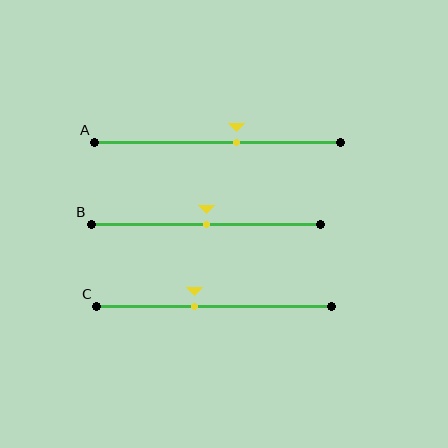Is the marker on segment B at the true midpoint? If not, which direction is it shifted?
Yes, the marker on segment B is at the true midpoint.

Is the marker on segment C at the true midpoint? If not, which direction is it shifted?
No, the marker on segment C is shifted to the left by about 9% of the segment length.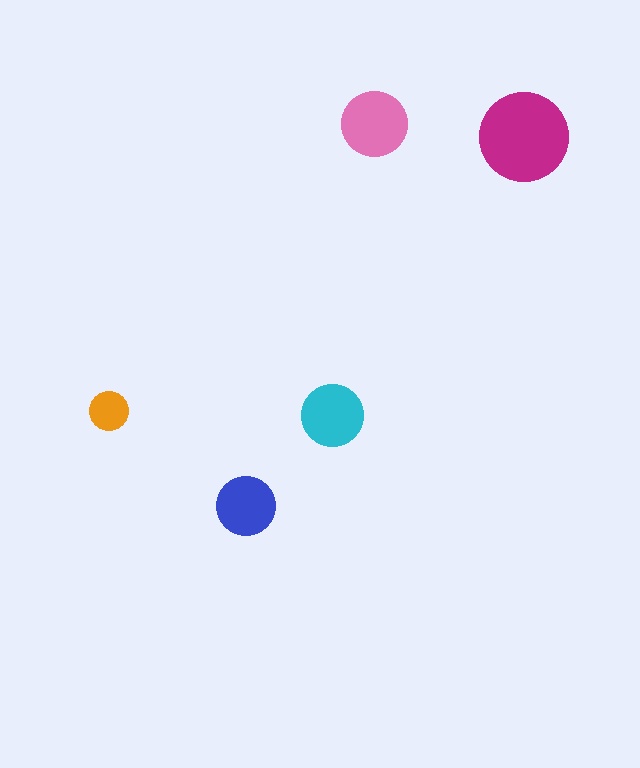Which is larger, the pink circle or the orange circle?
The pink one.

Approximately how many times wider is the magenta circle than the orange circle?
About 2 times wider.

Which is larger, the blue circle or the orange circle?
The blue one.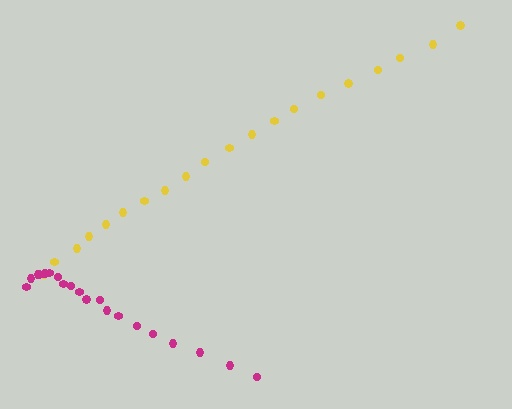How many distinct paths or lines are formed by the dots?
There are 2 distinct paths.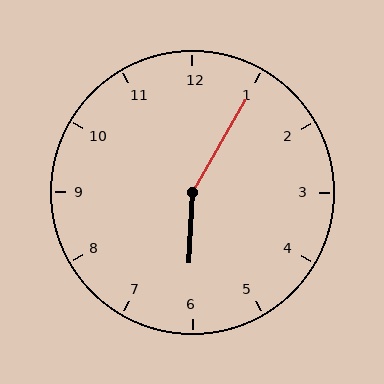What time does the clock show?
6:05.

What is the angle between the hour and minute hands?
Approximately 152 degrees.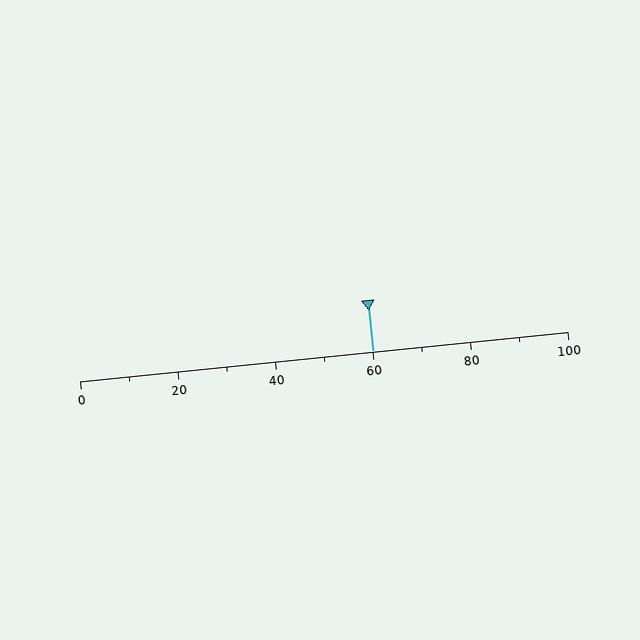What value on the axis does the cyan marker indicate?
The marker indicates approximately 60.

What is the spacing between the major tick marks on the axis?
The major ticks are spaced 20 apart.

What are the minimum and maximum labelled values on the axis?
The axis runs from 0 to 100.